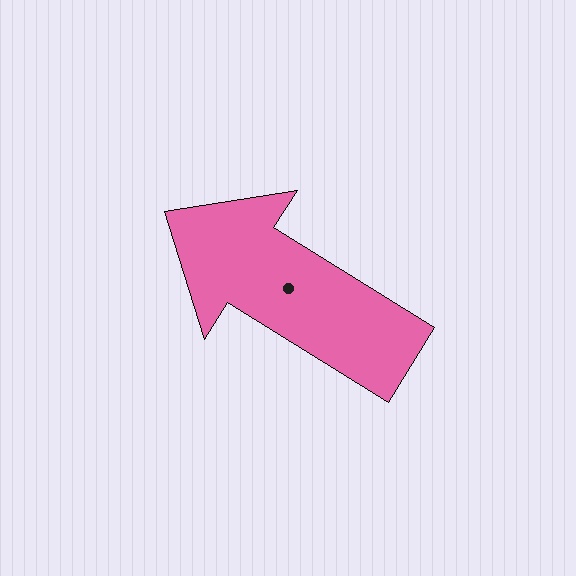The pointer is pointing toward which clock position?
Roughly 10 o'clock.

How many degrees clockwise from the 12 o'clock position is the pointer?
Approximately 302 degrees.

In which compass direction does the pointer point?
Northwest.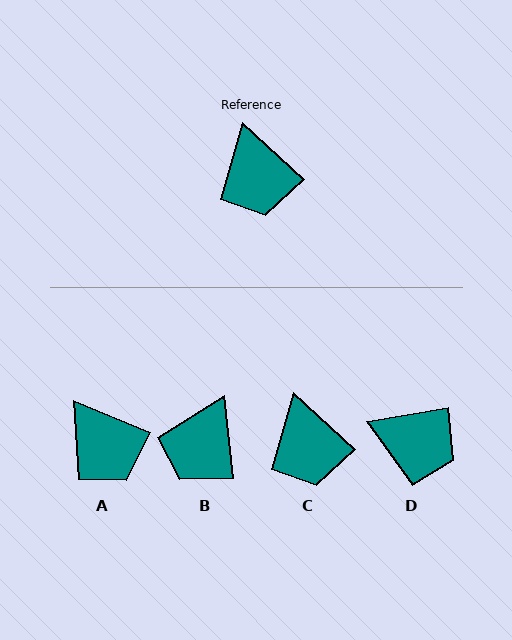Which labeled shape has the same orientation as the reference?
C.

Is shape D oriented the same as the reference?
No, it is off by about 52 degrees.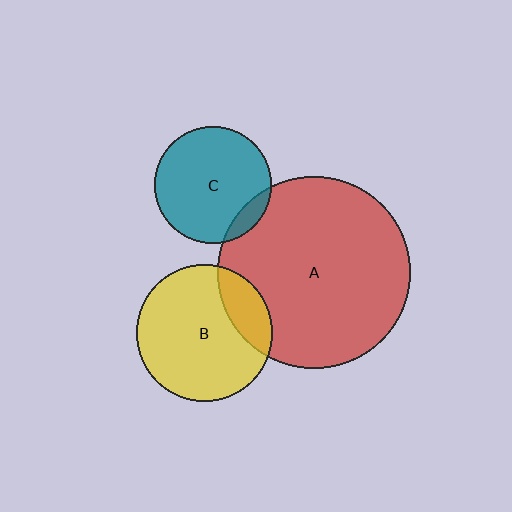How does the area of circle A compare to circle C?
Approximately 2.7 times.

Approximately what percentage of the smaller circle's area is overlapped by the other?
Approximately 10%.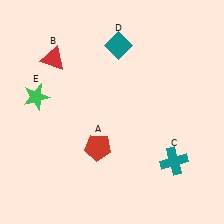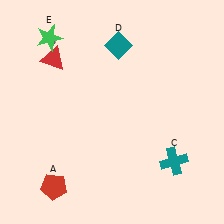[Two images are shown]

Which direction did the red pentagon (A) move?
The red pentagon (A) moved left.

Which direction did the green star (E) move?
The green star (E) moved up.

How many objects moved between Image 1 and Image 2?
2 objects moved between the two images.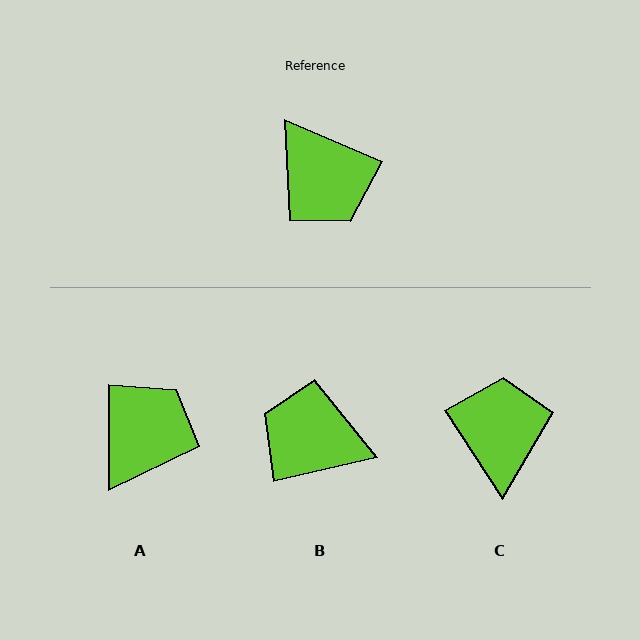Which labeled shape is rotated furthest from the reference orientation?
C, about 146 degrees away.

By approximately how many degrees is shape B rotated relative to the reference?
Approximately 144 degrees clockwise.